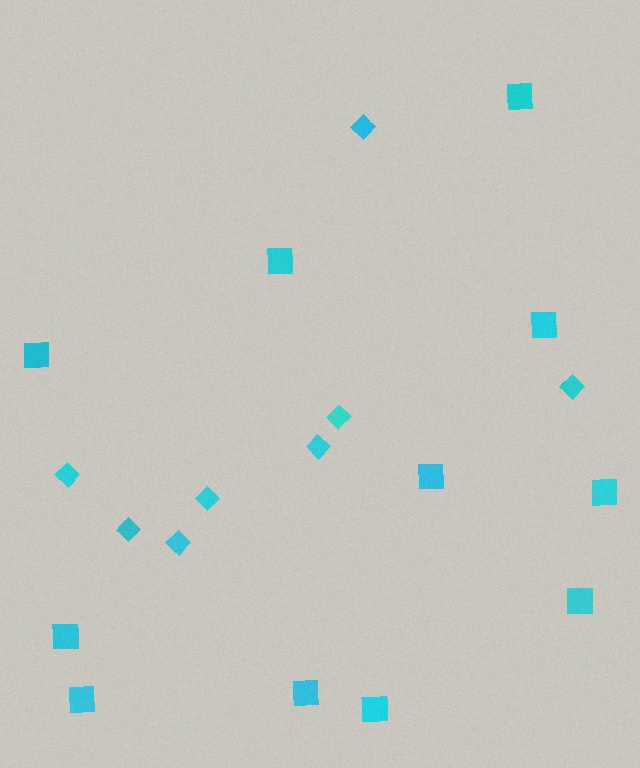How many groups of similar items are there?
There are 2 groups: one group of diamonds (8) and one group of squares (11).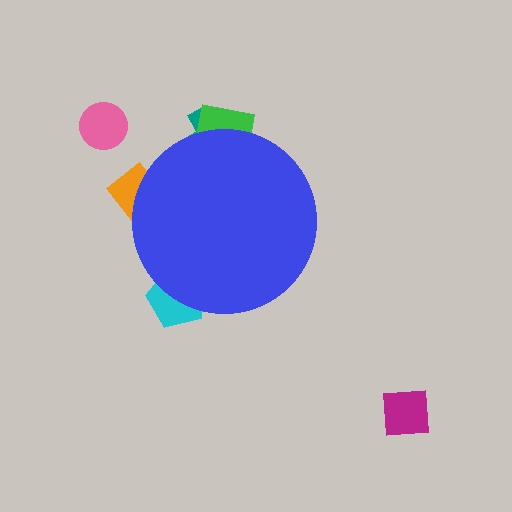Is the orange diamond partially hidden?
Yes, the orange diamond is partially hidden behind the blue circle.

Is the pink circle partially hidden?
No, the pink circle is fully visible.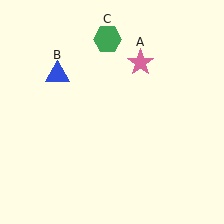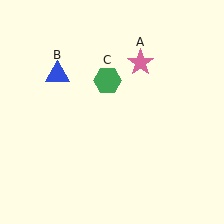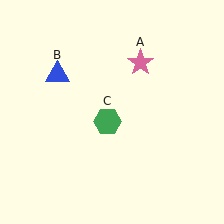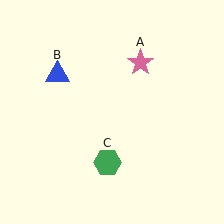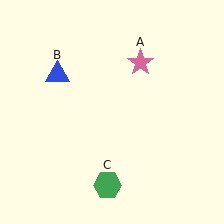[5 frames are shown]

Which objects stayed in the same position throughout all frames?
Pink star (object A) and blue triangle (object B) remained stationary.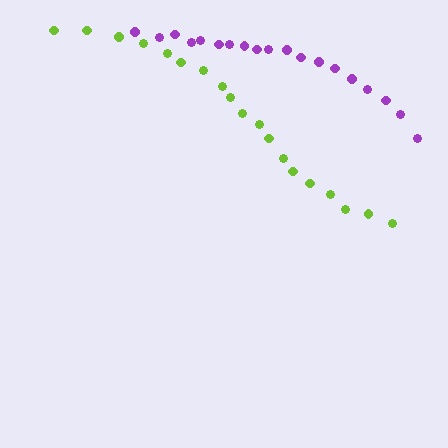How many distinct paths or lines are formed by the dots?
There are 2 distinct paths.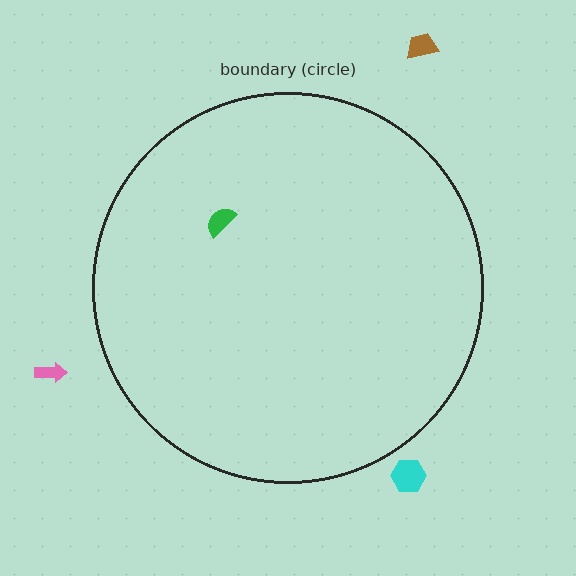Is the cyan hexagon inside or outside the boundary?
Outside.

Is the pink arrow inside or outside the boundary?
Outside.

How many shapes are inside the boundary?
1 inside, 3 outside.